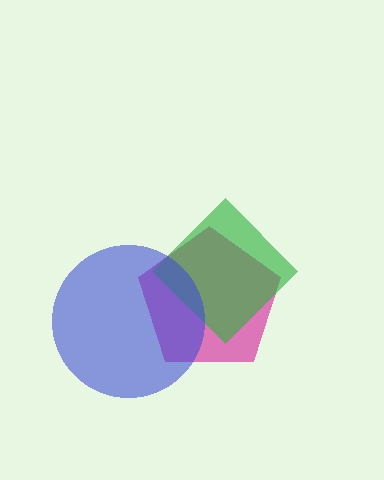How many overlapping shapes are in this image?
There are 3 overlapping shapes in the image.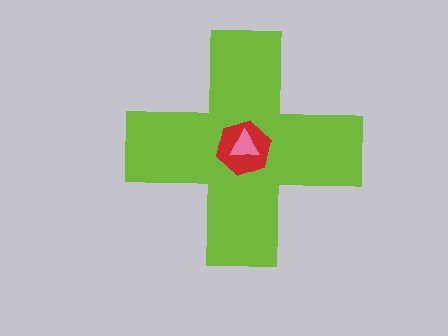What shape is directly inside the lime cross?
The red hexagon.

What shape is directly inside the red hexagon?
The pink triangle.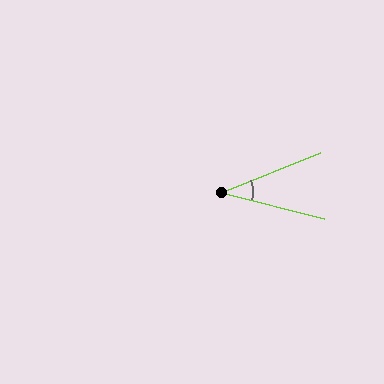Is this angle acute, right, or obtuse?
It is acute.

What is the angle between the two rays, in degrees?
Approximately 36 degrees.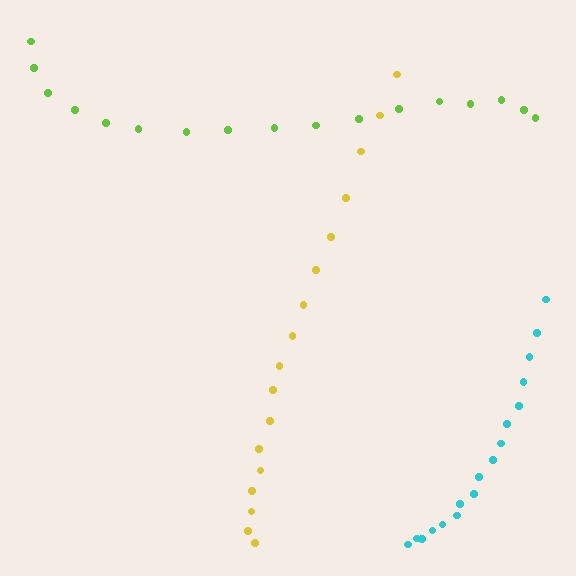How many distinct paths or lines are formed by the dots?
There are 3 distinct paths.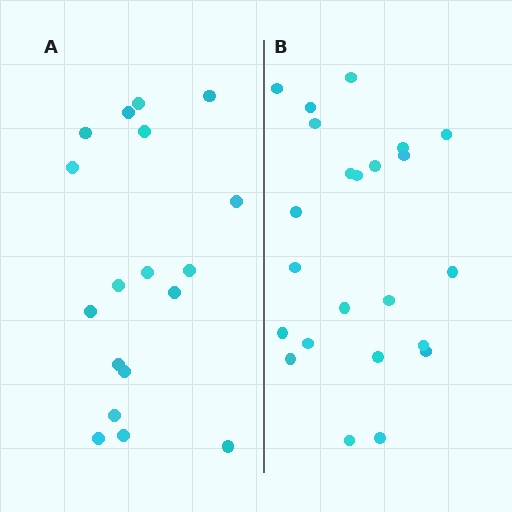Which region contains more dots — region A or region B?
Region B (the right region) has more dots.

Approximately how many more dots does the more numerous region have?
Region B has about 5 more dots than region A.